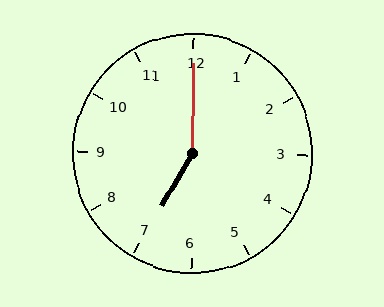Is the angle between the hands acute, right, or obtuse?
It is obtuse.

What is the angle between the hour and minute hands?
Approximately 150 degrees.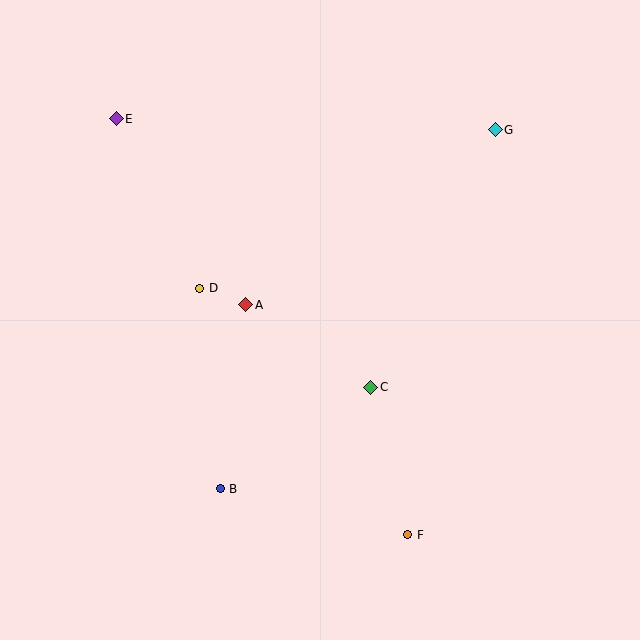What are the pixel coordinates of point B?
Point B is at (220, 489).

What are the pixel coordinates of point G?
Point G is at (495, 130).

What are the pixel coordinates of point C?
Point C is at (371, 387).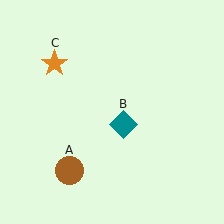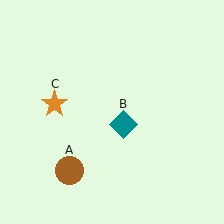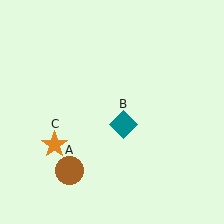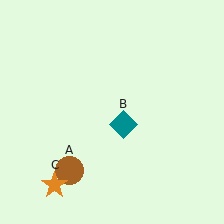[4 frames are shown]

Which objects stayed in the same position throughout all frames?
Brown circle (object A) and teal diamond (object B) remained stationary.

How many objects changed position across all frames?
1 object changed position: orange star (object C).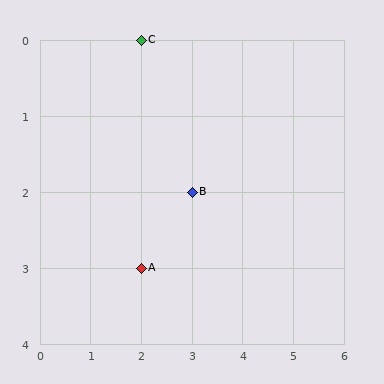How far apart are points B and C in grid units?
Points B and C are 1 column and 2 rows apart (about 2.2 grid units diagonally).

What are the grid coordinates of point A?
Point A is at grid coordinates (2, 3).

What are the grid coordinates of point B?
Point B is at grid coordinates (3, 2).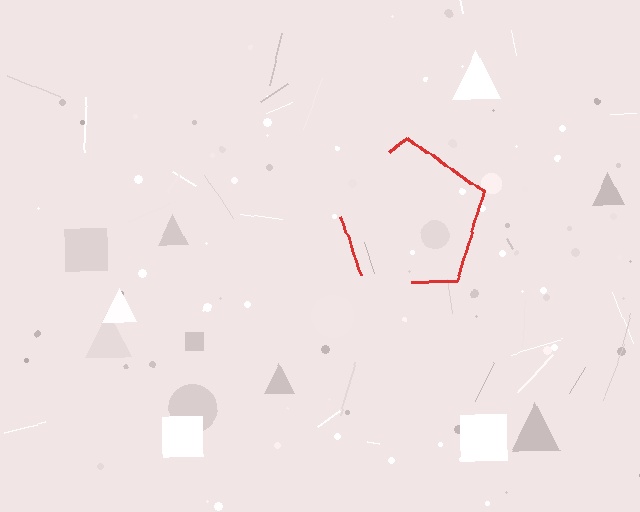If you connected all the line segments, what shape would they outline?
They would outline a pentagon.